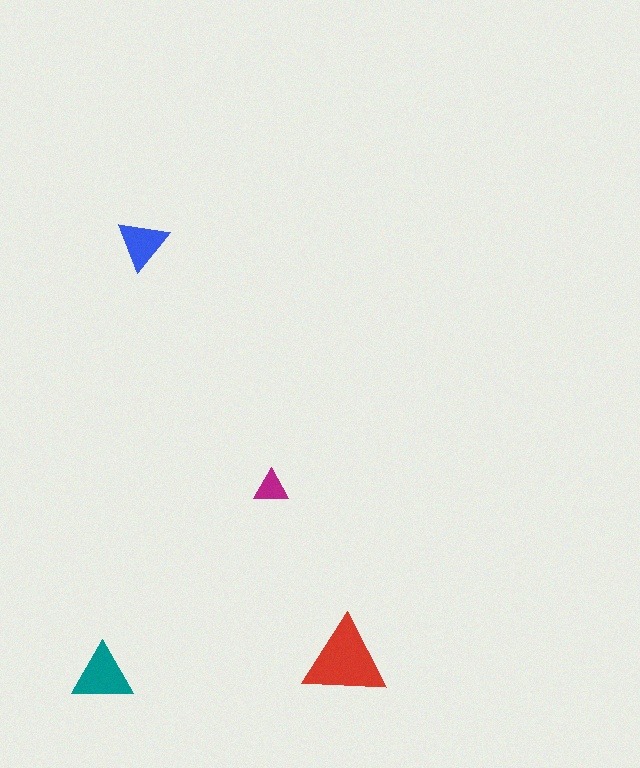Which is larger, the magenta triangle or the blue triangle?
The blue one.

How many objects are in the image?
There are 4 objects in the image.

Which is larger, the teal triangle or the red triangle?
The red one.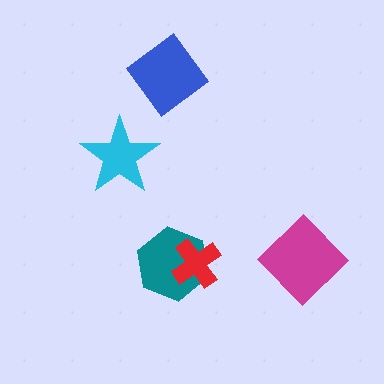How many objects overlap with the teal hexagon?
1 object overlaps with the teal hexagon.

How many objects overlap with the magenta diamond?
0 objects overlap with the magenta diamond.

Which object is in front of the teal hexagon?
The red cross is in front of the teal hexagon.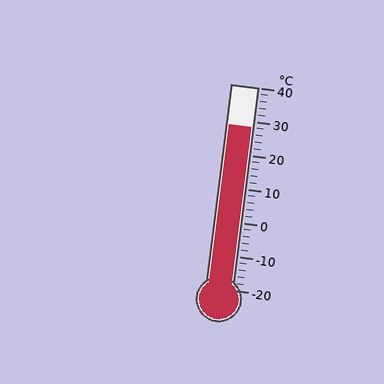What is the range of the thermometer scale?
The thermometer scale ranges from -20°C to 40°C.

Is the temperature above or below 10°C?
The temperature is above 10°C.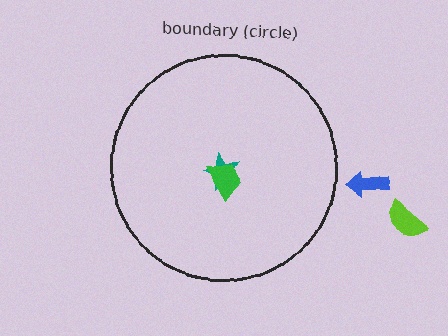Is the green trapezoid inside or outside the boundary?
Inside.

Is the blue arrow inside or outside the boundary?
Outside.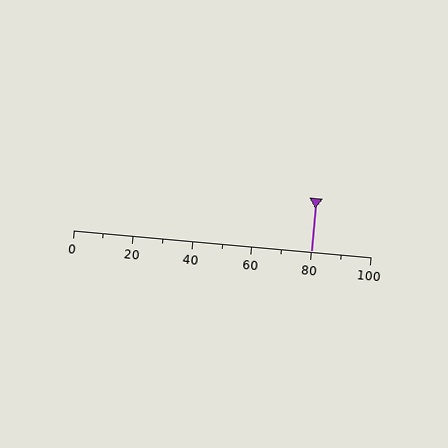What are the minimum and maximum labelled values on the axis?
The axis runs from 0 to 100.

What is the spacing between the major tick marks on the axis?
The major ticks are spaced 20 apart.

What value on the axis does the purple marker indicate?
The marker indicates approximately 80.